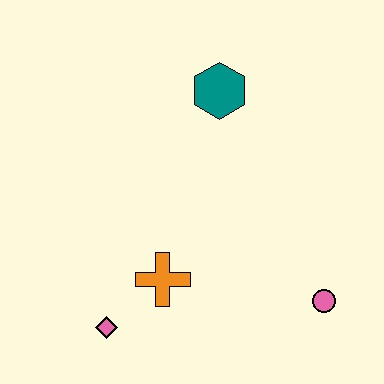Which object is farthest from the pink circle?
The teal hexagon is farthest from the pink circle.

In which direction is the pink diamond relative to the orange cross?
The pink diamond is to the left of the orange cross.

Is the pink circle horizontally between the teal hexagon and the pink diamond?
No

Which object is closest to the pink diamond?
The orange cross is closest to the pink diamond.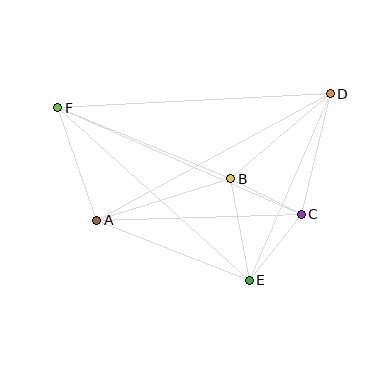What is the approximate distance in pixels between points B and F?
The distance between B and F is approximately 187 pixels.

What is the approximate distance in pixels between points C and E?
The distance between C and E is approximately 84 pixels.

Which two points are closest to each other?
Points B and C are closest to each other.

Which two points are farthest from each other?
Points D and F are farthest from each other.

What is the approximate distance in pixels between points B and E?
The distance between B and E is approximately 103 pixels.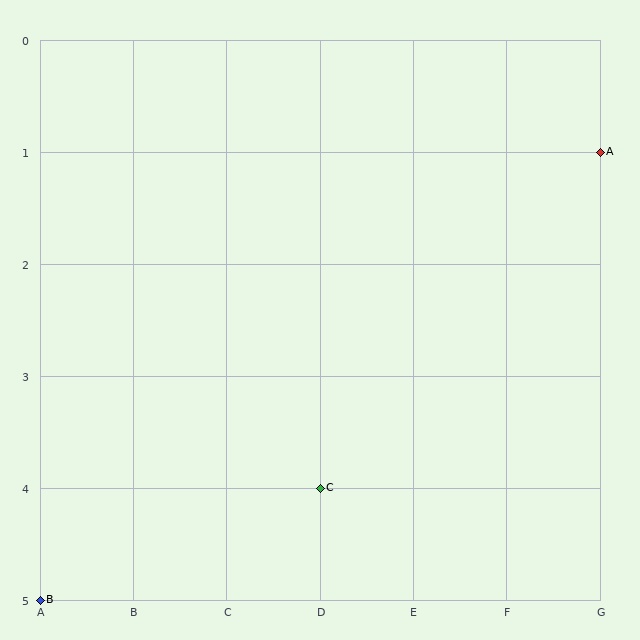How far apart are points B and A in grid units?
Points B and A are 6 columns and 4 rows apart (about 7.2 grid units diagonally).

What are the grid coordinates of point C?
Point C is at grid coordinates (D, 4).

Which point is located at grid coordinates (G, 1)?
Point A is at (G, 1).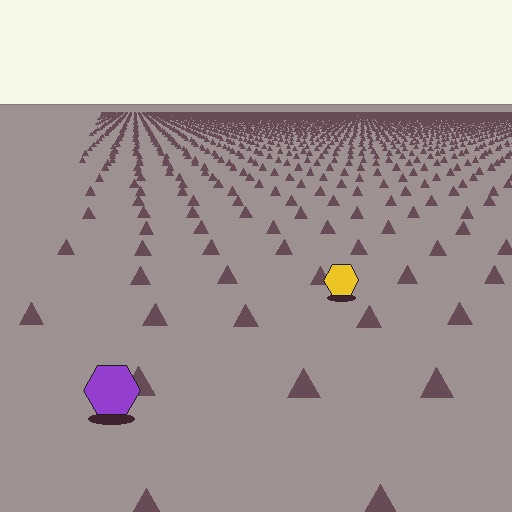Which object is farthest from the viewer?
The yellow hexagon is farthest from the viewer. It appears smaller and the ground texture around it is denser.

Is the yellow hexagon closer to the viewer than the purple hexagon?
No. The purple hexagon is closer — you can tell from the texture gradient: the ground texture is coarser near it.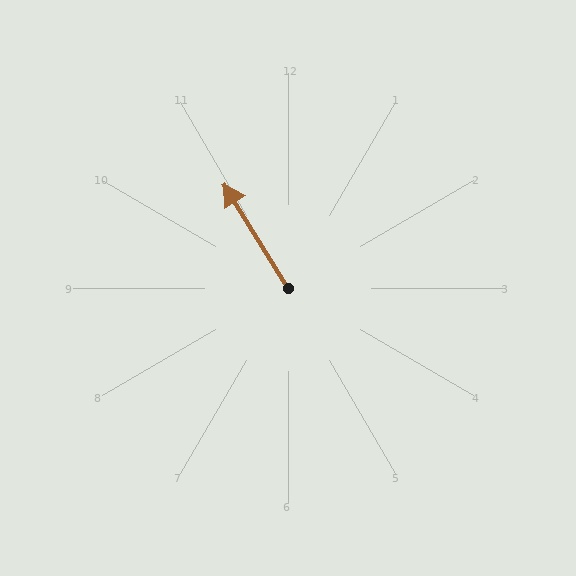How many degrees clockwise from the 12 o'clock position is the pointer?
Approximately 328 degrees.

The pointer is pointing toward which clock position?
Roughly 11 o'clock.